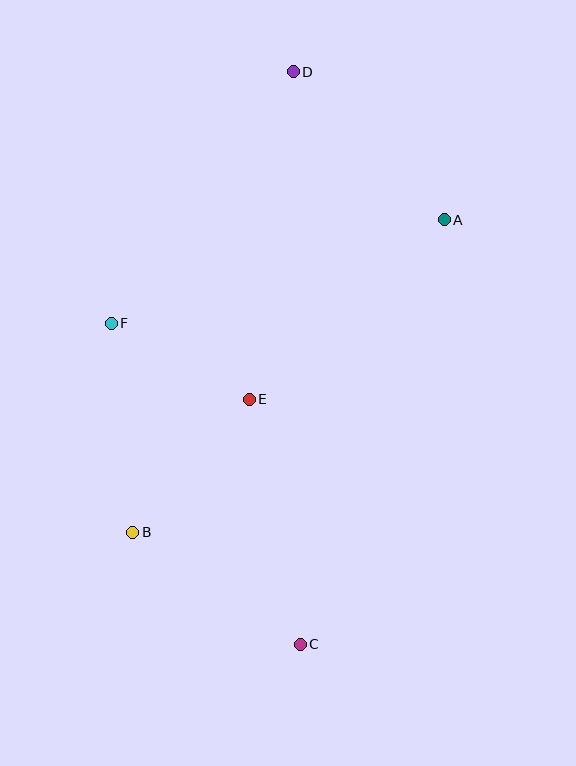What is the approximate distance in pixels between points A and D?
The distance between A and D is approximately 211 pixels.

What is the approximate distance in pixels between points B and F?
The distance between B and F is approximately 210 pixels.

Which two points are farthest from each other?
Points C and D are farthest from each other.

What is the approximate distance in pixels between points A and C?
The distance between A and C is approximately 448 pixels.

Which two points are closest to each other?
Points E and F are closest to each other.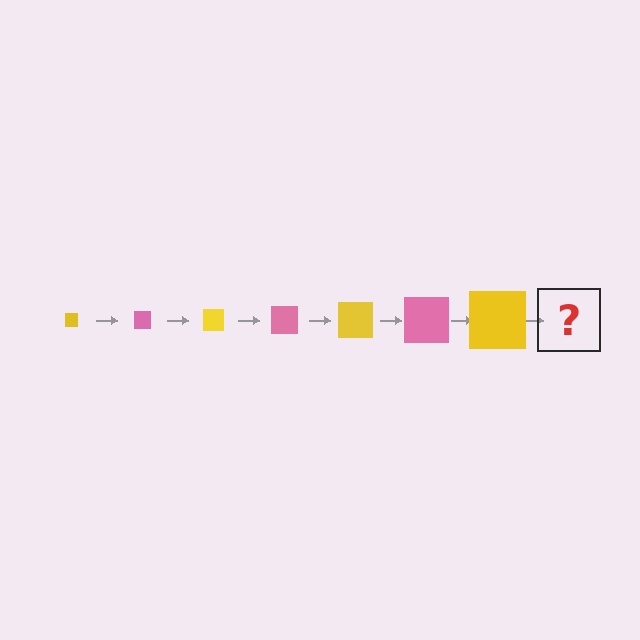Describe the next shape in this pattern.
It should be a pink square, larger than the previous one.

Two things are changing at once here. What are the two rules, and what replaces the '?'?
The two rules are that the square grows larger each step and the color cycles through yellow and pink. The '?' should be a pink square, larger than the previous one.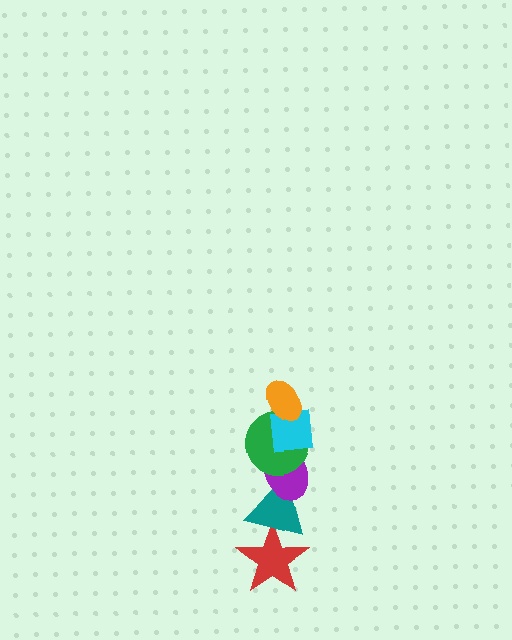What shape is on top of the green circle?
The cyan square is on top of the green circle.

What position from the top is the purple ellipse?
The purple ellipse is 4th from the top.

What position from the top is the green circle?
The green circle is 3rd from the top.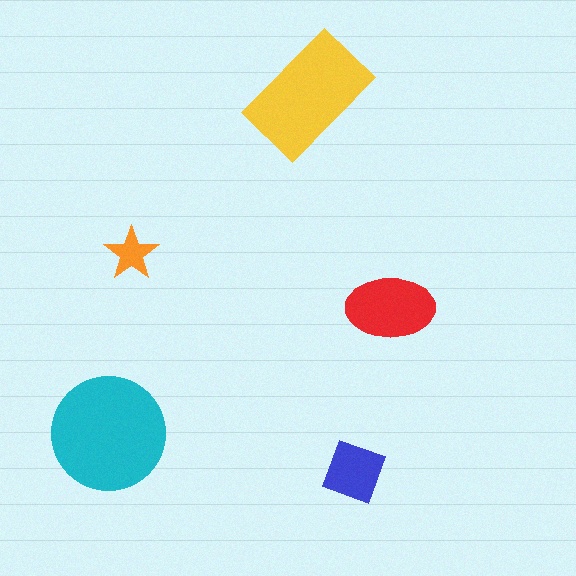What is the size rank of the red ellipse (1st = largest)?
3rd.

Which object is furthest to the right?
The red ellipse is rightmost.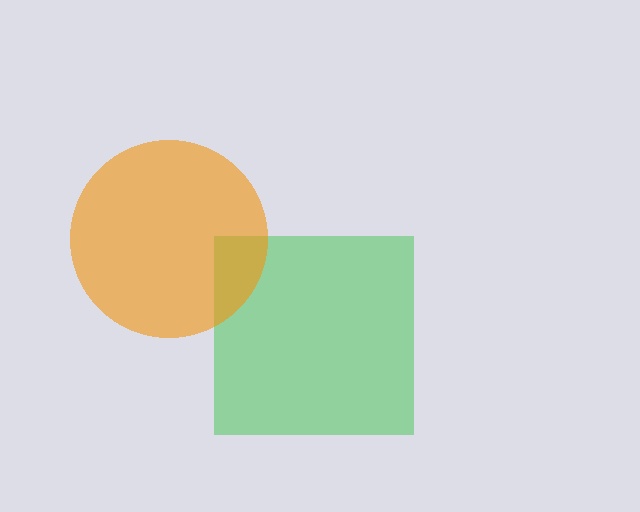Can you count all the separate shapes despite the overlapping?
Yes, there are 2 separate shapes.